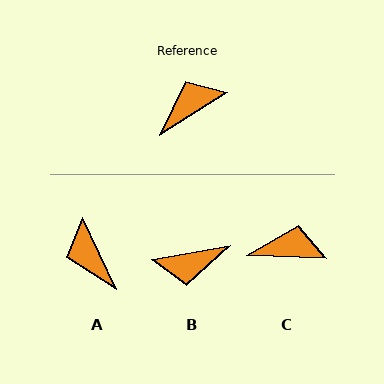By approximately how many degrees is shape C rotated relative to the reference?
Approximately 35 degrees clockwise.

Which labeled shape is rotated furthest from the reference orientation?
B, about 158 degrees away.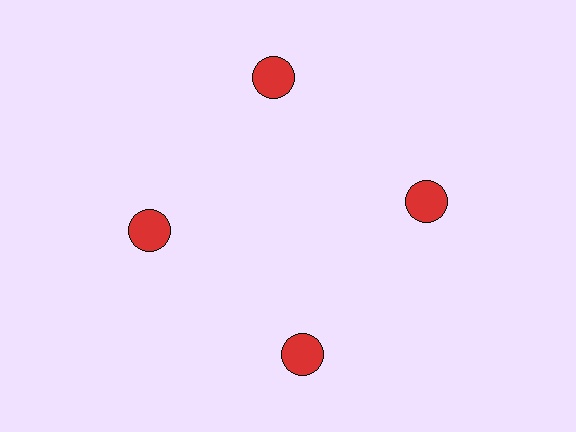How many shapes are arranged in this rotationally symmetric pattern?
There are 4 shapes, arranged in 4 groups of 1.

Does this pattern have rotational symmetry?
Yes, this pattern has 4-fold rotational symmetry. It looks the same after rotating 90 degrees around the center.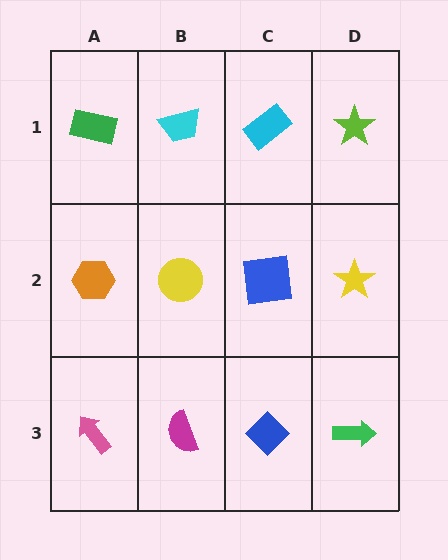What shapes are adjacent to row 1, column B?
A yellow circle (row 2, column B), a green rectangle (row 1, column A), a cyan rectangle (row 1, column C).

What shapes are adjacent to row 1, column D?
A yellow star (row 2, column D), a cyan rectangle (row 1, column C).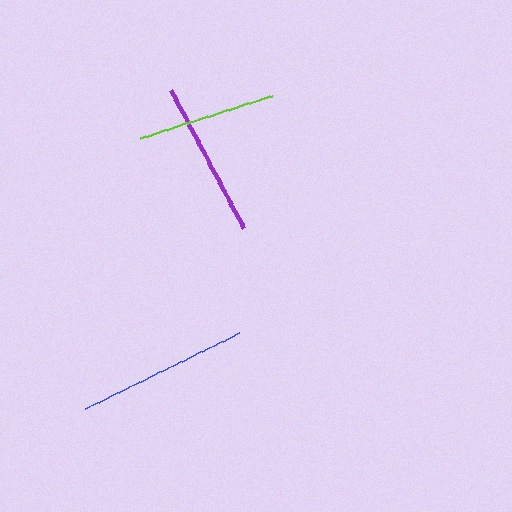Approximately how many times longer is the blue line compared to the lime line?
The blue line is approximately 1.2 times the length of the lime line.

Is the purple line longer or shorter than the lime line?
The purple line is longer than the lime line.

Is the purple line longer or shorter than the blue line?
The blue line is longer than the purple line.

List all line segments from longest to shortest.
From longest to shortest: blue, purple, lime.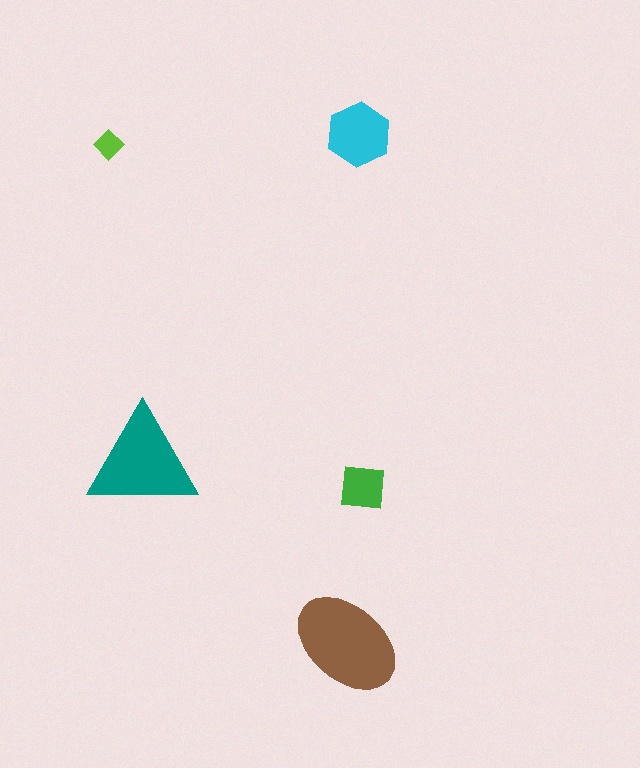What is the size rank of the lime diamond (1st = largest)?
5th.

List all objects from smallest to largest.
The lime diamond, the green square, the cyan hexagon, the teal triangle, the brown ellipse.